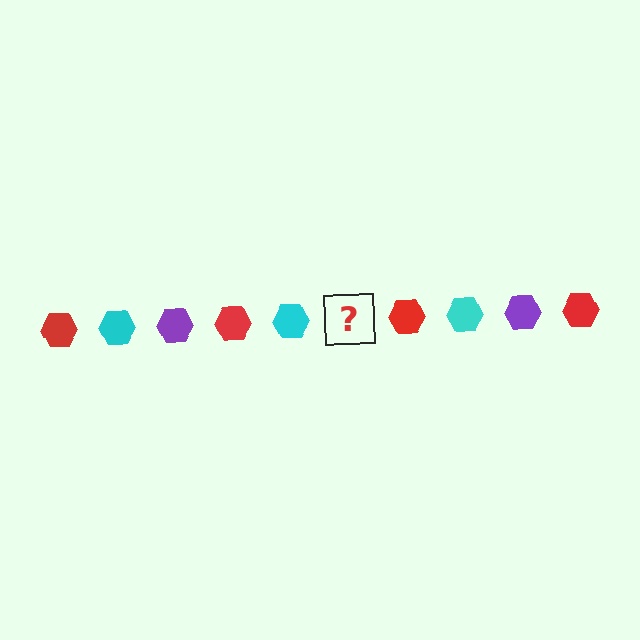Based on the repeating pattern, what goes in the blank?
The blank should be a purple hexagon.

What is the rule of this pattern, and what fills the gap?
The rule is that the pattern cycles through red, cyan, purple hexagons. The gap should be filled with a purple hexagon.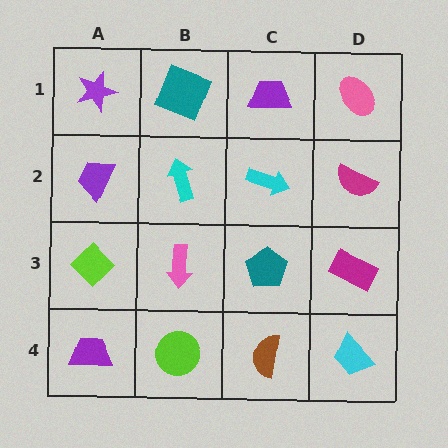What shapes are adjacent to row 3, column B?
A cyan arrow (row 2, column B), a lime circle (row 4, column B), a lime diamond (row 3, column A), a teal pentagon (row 3, column C).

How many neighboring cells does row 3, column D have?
3.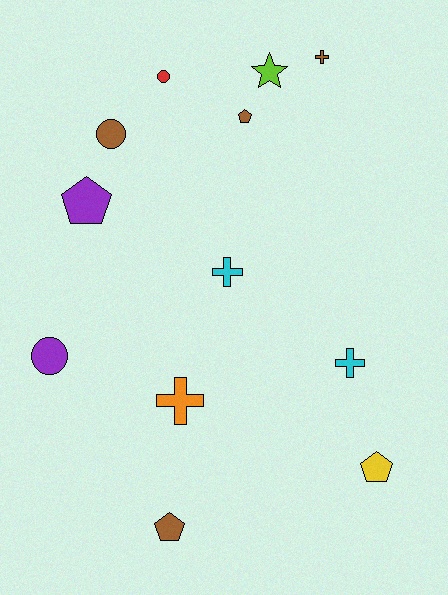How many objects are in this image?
There are 12 objects.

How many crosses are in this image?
There are 4 crosses.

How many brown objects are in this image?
There are 4 brown objects.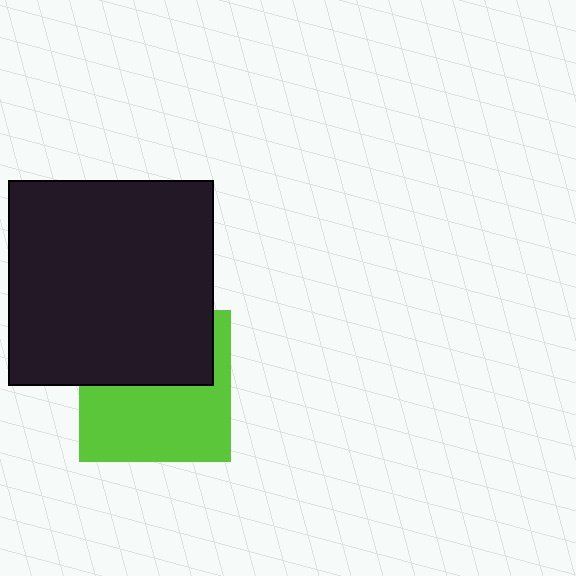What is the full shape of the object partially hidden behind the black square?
The partially hidden object is a lime square.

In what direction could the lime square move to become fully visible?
The lime square could move down. That would shift it out from behind the black square entirely.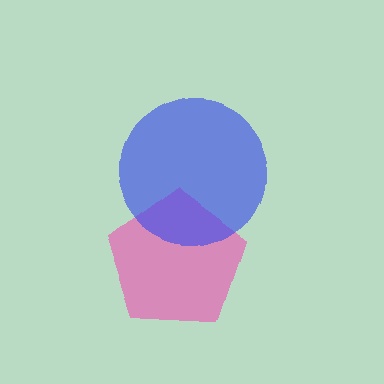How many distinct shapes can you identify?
There are 2 distinct shapes: a pink pentagon, a blue circle.